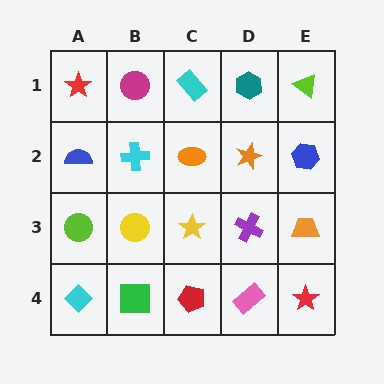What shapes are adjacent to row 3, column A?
A blue semicircle (row 2, column A), a cyan diamond (row 4, column A), a yellow circle (row 3, column B).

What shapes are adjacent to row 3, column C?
An orange ellipse (row 2, column C), a red pentagon (row 4, column C), a yellow circle (row 3, column B), a purple cross (row 3, column D).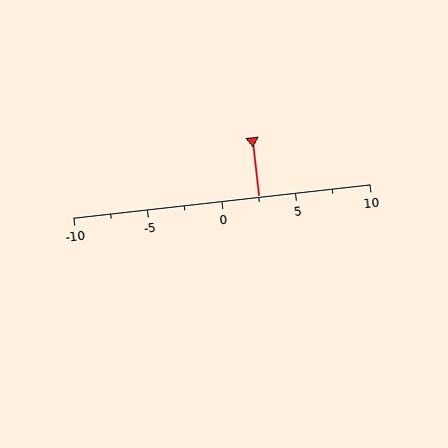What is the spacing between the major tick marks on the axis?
The major ticks are spaced 5 apart.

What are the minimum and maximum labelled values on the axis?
The axis runs from -10 to 10.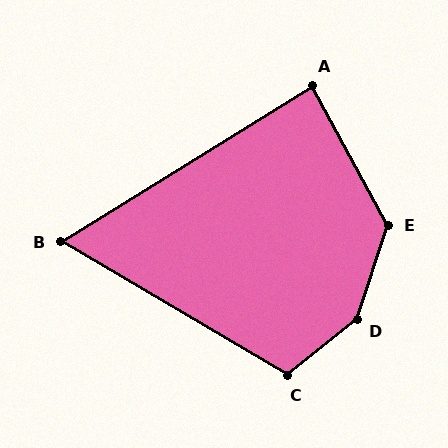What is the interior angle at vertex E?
Approximately 134 degrees (obtuse).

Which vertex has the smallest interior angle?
B, at approximately 62 degrees.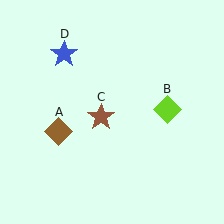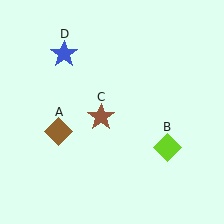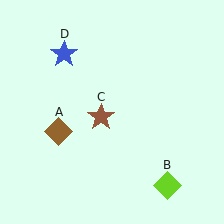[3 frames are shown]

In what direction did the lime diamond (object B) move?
The lime diamond (object B) moved down.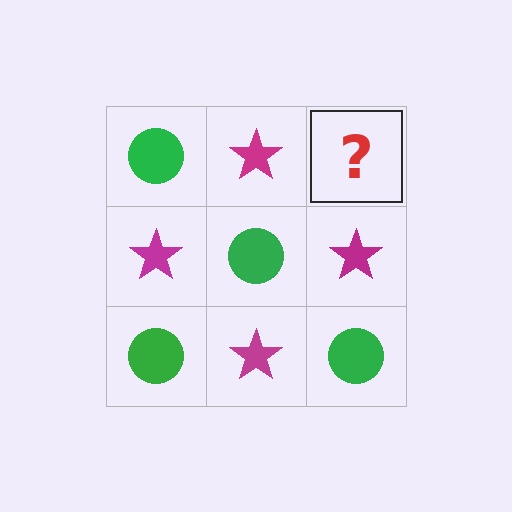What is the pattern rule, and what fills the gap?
The rule is that it alternates green circle and magenta star in a checkerboard pattern. The gap should be filled with a green circle.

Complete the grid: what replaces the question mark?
The question mark should be replaced with a green circle.